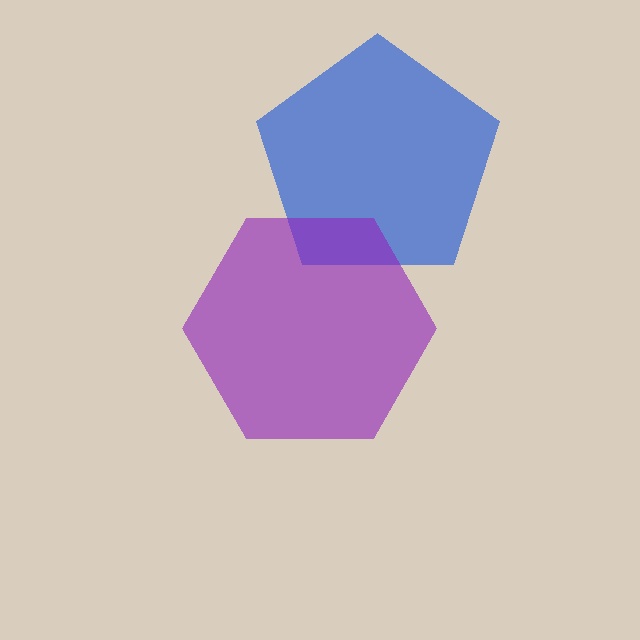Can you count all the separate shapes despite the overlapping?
Yes, there are 2 separate shapes.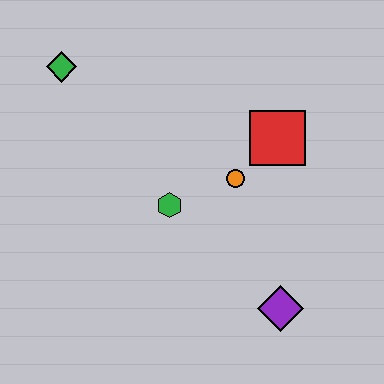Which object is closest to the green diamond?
The green hexagon is closest to the green diamond.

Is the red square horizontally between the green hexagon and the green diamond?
No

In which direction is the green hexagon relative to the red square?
The green hexagon is to the left of the red square.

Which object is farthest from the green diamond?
The purple diamond is farthest from the green diamond.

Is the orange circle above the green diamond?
No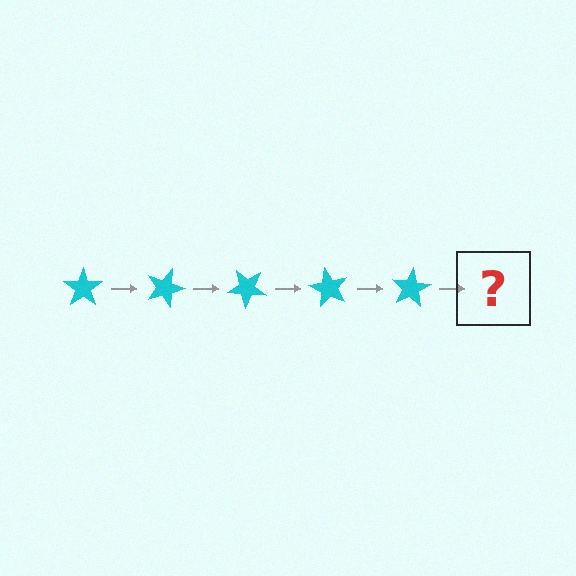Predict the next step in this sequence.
The next step is a cyan star rotated 100 degrees.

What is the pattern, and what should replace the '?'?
The pattern is that the star rotates 20 degrees each step. The '?' should be a cyan star rotated 100 degrees.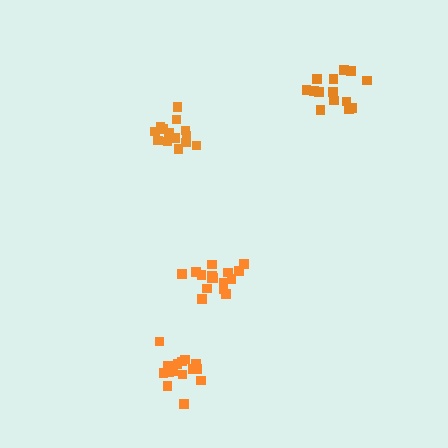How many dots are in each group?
Group 1: 15 dots, Group 2: 16 dots, Group 3: 14 dots, Group 4: 17 dots (62 total).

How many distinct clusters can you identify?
There are 4 distinct clusters.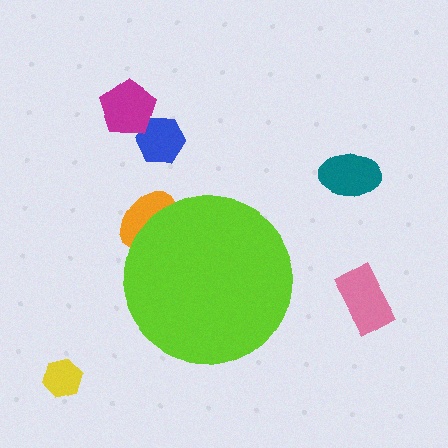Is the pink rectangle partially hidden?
No, the pink rectangle is fully visible.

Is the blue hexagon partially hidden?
No, the blue hexagon is fully visible.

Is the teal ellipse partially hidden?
No, the teal ellipse is fully visible.